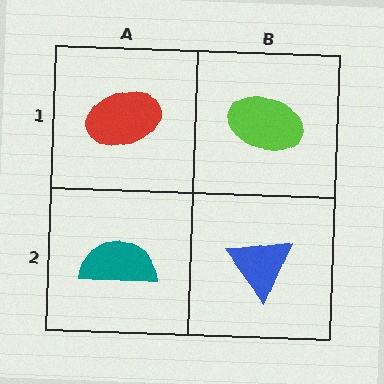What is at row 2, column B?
A blue triangle.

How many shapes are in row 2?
2 shapes.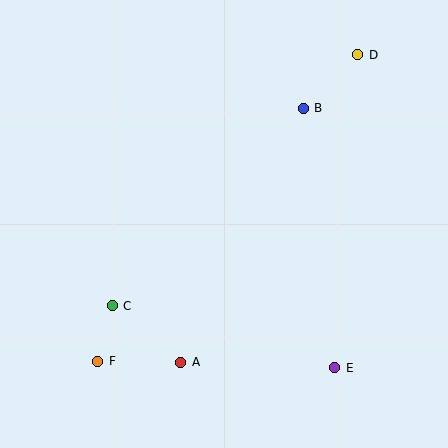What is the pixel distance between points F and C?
The distance between F and C is 57 pixels.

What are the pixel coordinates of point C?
Point C is at (112, 306).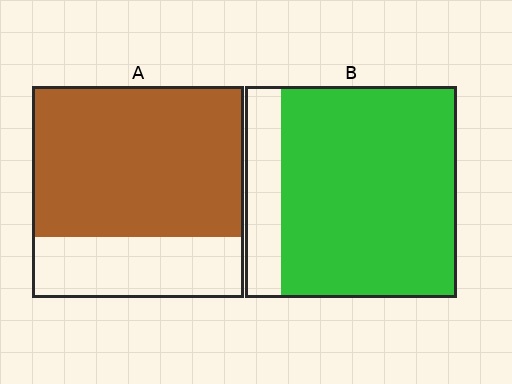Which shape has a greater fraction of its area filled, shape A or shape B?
Shape B.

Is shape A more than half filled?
Yes.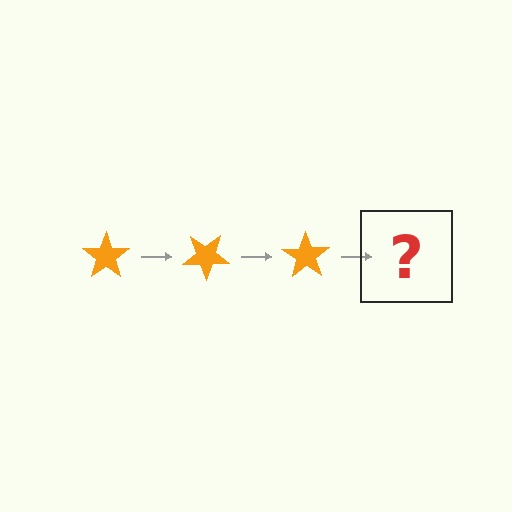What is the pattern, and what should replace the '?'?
The pattern is that the star rotates 35 degrees each step. The '?' should be an orange star rotated 105 degrees.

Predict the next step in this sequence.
The next step is an orange star rotated 105 degrees.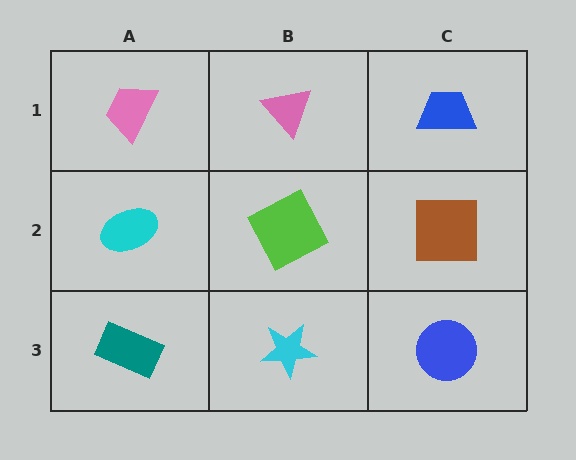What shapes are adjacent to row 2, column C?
A blue trapezoid (row 1, column C), a blue circle (row 3, column C), a lime square (row 2, column B).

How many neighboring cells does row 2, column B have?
4.